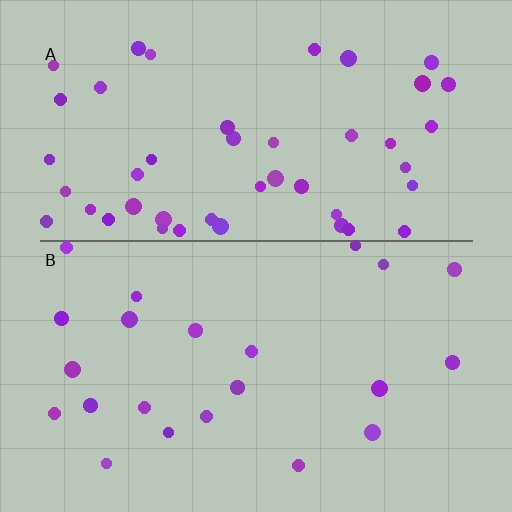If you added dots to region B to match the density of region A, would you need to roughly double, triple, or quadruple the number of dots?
Approximately double.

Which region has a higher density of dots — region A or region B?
A (the top).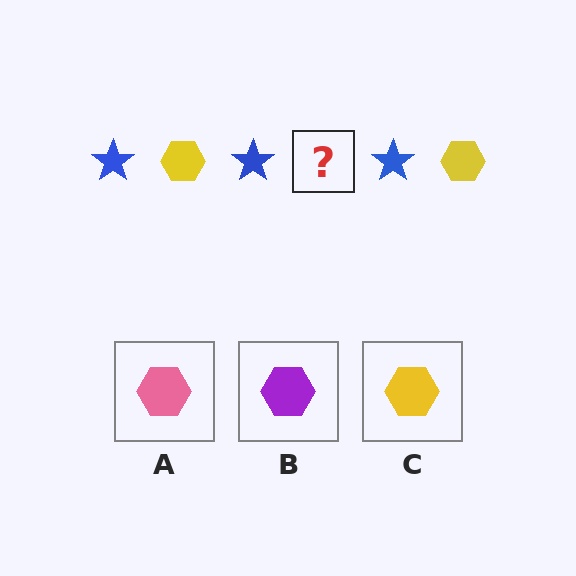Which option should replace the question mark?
Option C.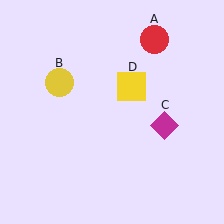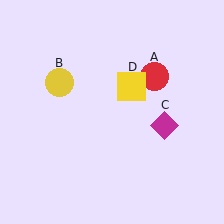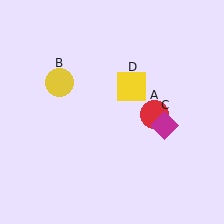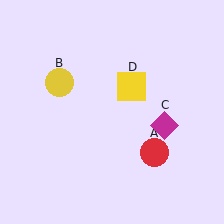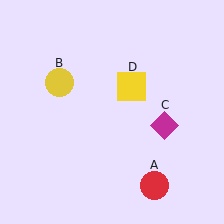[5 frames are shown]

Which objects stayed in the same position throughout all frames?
Yellow circle (object B) and magenta diamond (object C) and yellow square (object D) remained stationary.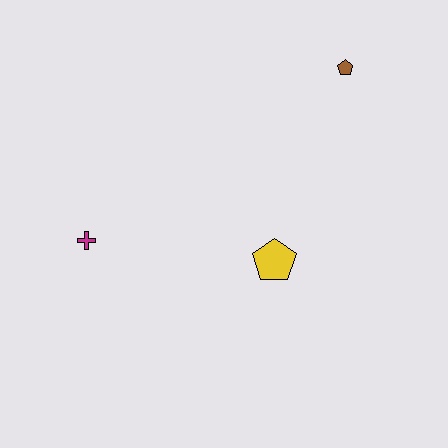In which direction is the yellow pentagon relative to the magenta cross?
The yellow pentagon is to the right of the magenta cross.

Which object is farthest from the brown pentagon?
The magenta cross is farthest from the brown pentagon.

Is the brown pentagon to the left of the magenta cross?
No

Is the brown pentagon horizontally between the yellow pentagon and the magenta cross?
No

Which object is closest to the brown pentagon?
The yellow pentagon is closest to the brown pentagon.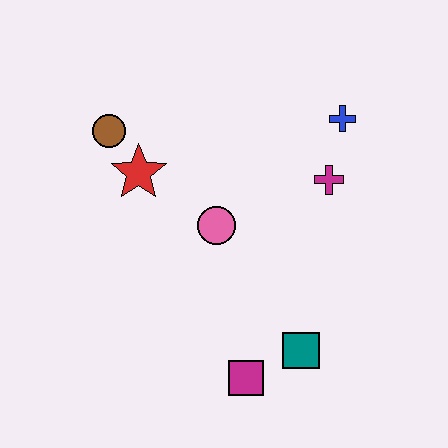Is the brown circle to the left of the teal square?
Yes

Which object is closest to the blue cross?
The magenta cross is closest to the blue cross.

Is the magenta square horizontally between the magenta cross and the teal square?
No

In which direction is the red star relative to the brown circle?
The red star is below the brown circle.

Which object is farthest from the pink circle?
The blue cross is farthest from the pink circle.